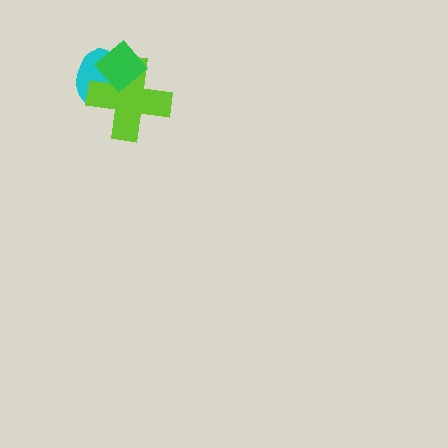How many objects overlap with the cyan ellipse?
2 objects overlap with the cyan ellipse.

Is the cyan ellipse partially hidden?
Yes, it is partially covered by another shape.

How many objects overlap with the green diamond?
2 objects overlap with the green diamond.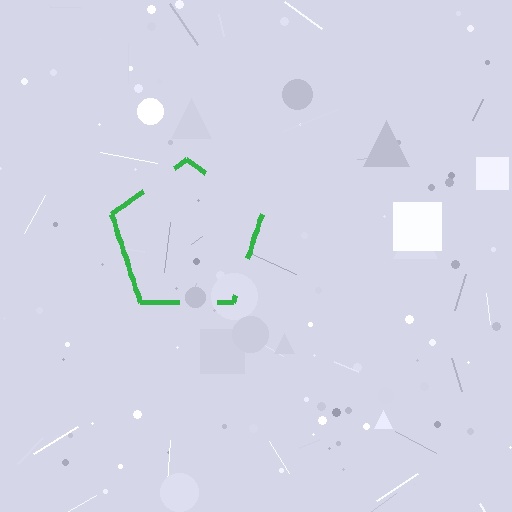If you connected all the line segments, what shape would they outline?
They would outline a pentagon.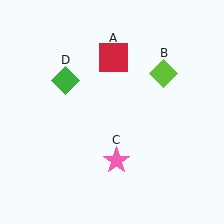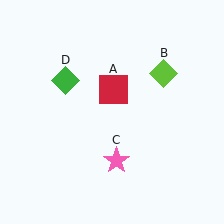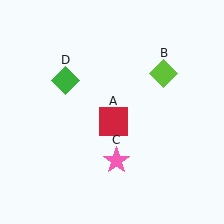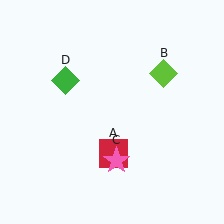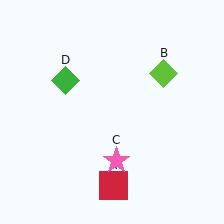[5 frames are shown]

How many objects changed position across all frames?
1 object changed position: red square (object A).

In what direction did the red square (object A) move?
The red square (object A) moved down.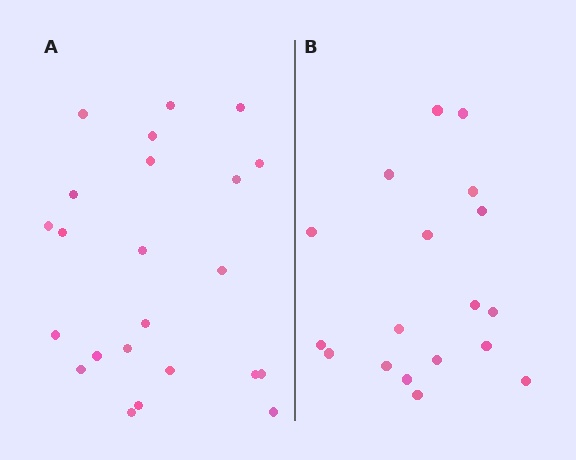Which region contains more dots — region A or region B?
Region A (the left region) has more dots.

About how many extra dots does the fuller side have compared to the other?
Region A has about 5 more dots than region B.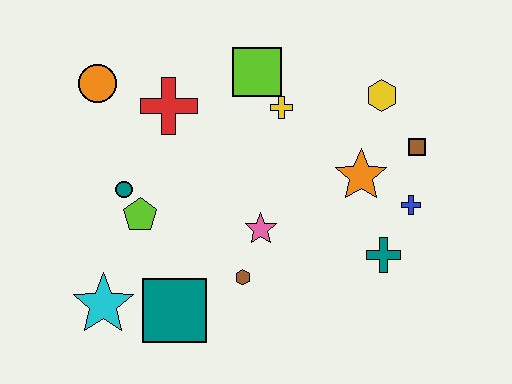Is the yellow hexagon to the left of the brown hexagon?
No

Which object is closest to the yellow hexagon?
The brown square is closest to the yellow hexagon.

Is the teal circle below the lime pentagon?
No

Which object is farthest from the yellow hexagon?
The cyan star is farthest from the yellow hexagon.